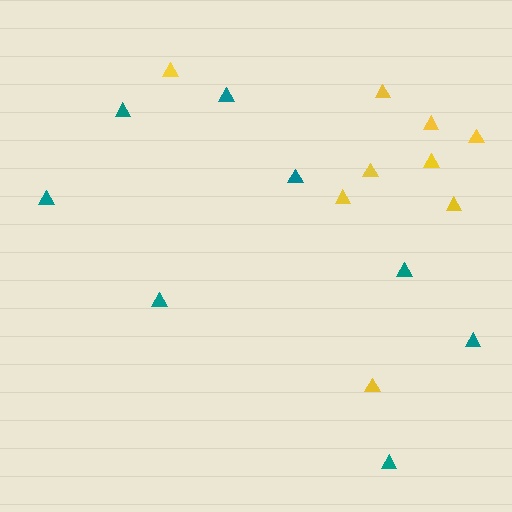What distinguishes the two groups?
There are 2 groups: one group of teal triangles (8) and one group of yellow triangles (9).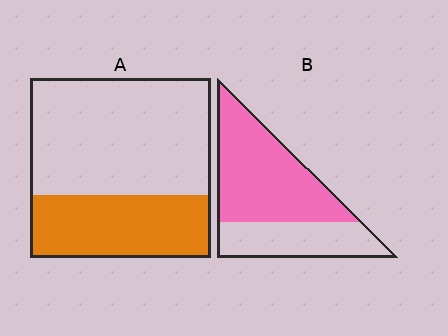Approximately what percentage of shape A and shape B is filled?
A is approximately 35% and B is approximately 65%.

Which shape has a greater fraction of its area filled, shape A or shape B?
Shape B.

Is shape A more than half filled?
No.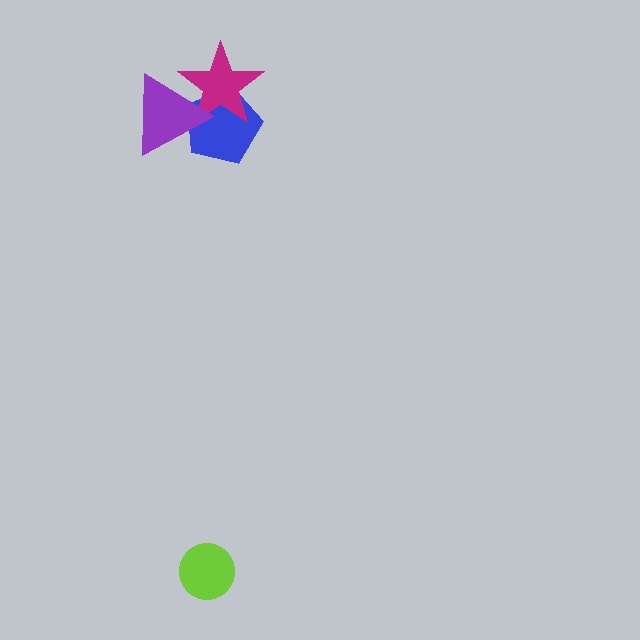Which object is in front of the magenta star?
The purple triangle is in front of the magenta star.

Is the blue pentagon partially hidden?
Yes, it is partially covered by another shape.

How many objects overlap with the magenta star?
2 objects overlap with the magenta star.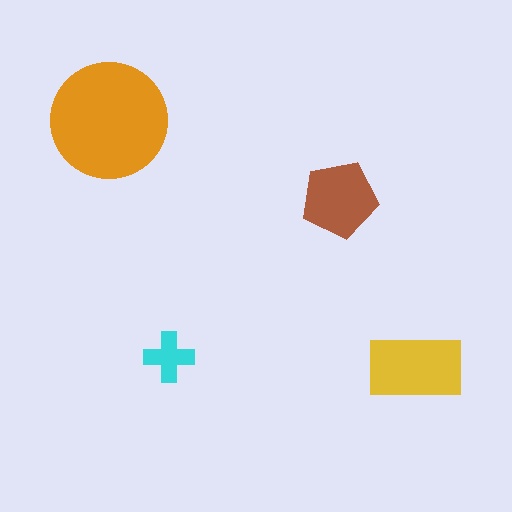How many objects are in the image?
There are 4 objects in the image.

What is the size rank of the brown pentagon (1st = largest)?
3rd.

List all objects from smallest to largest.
The cyan cross, the brown pentagon, the yellow rectangle, the orange circle.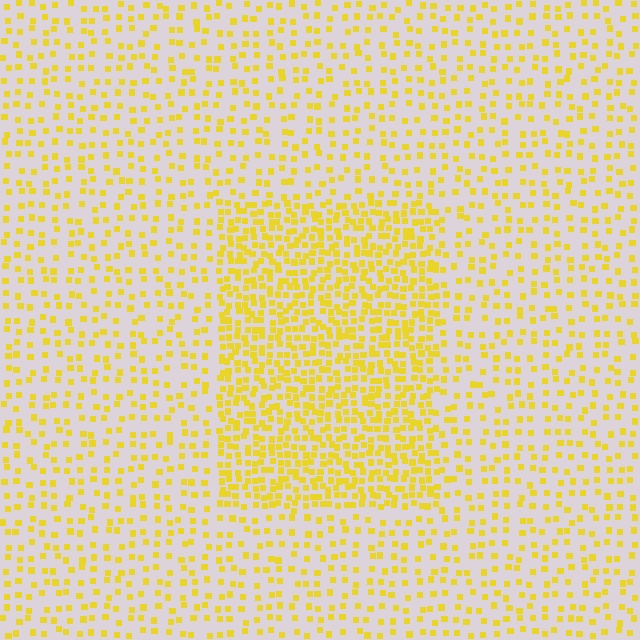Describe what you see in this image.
The image contains small yellow elements arranged at two different densities. A rectangle-shaped region is visible where the elements are more densely packed than the surrounding area.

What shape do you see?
I see a rectangle.